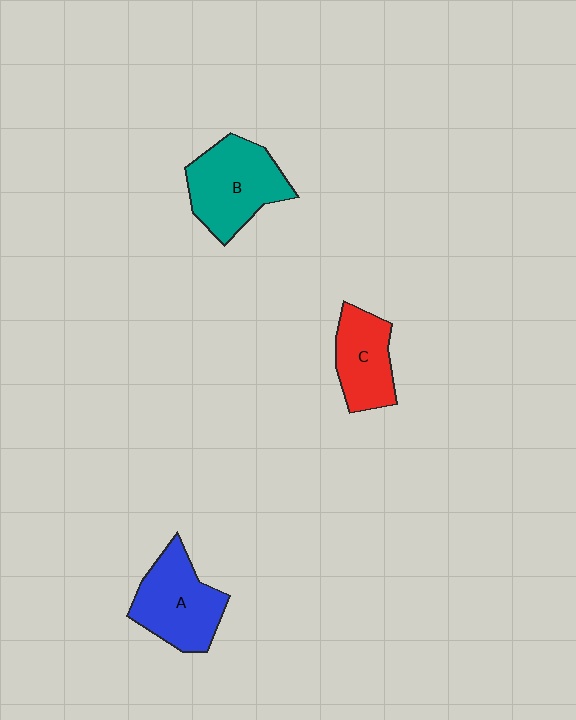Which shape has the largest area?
Shape B (teal).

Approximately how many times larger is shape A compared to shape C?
Approximately 1.3 times.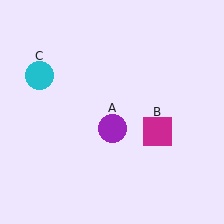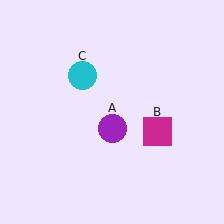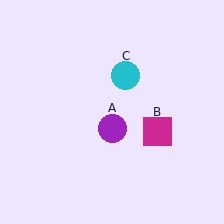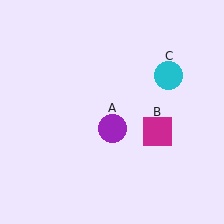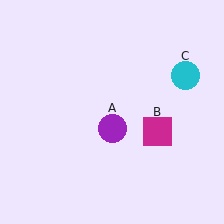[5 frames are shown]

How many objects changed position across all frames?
1 object changed position: cyan circle (object C).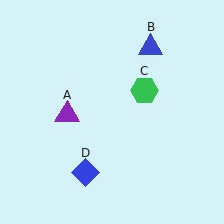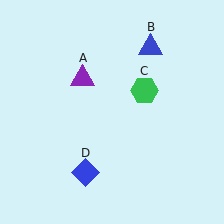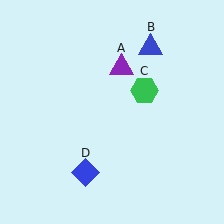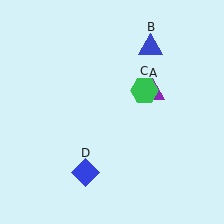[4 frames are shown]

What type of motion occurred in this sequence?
The purple triangle (object A) rotated clockwise around the center of the scene.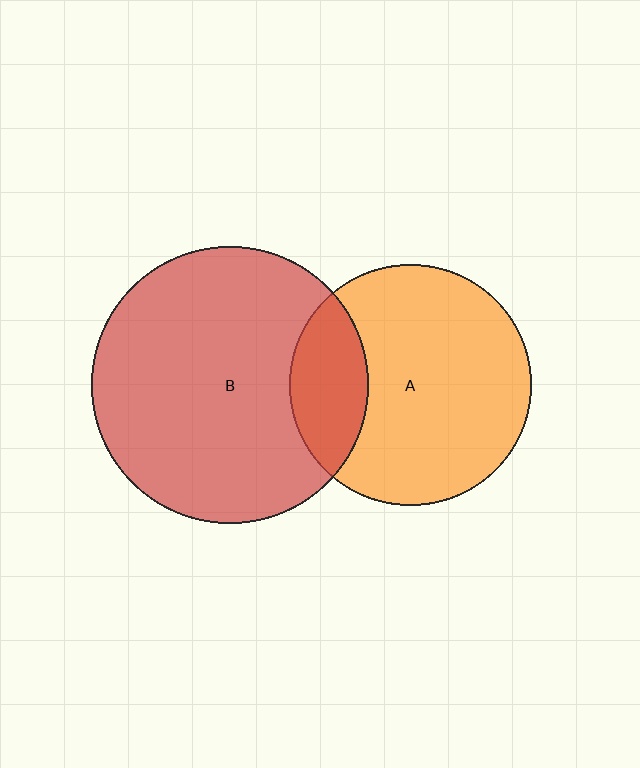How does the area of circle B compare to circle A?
Approximately 1.3 times.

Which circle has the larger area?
Circle B (red).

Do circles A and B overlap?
Yes.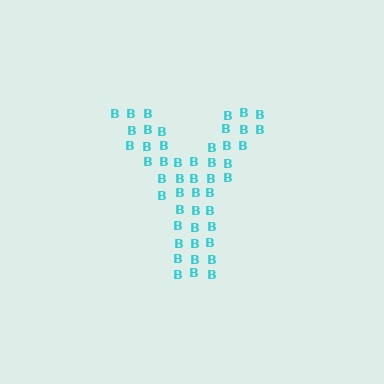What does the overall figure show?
The overall figure shows the letter Y.